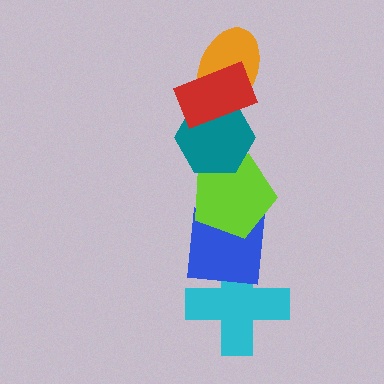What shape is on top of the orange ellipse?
The red rectangle is on top of the orange ellipse.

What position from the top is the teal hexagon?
The teal hexagon is 3rd from the top.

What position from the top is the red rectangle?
The red rectangle is 1st from the top.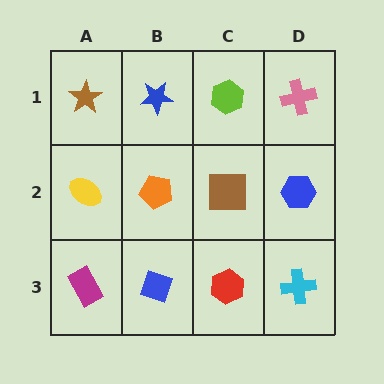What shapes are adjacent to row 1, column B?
An orange pentagon (row 2, column B), a brown star (row 1, column A), a lime hexagon (row 1, column C).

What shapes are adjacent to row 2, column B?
A blue star (row 1, column B), a blue diamond (row 3, column B), a yellow ellipse (row 2, column A), a brown square (row 2, column C).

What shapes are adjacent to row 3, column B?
An orange pentagon (row 2, column B), a magenta rectangle (row 3, column A), a red hexagon (row 3, column C).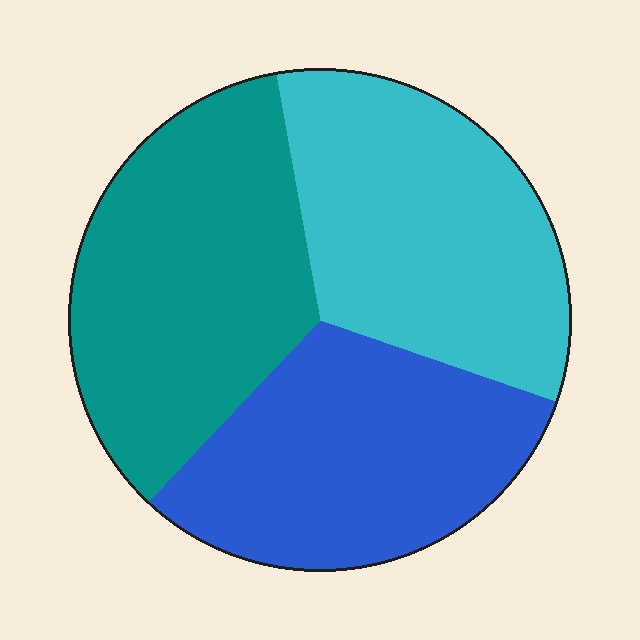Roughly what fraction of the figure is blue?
Blue takes up about one third (1/3) of the figure.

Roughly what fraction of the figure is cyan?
Cyan covers about 35% of the figure.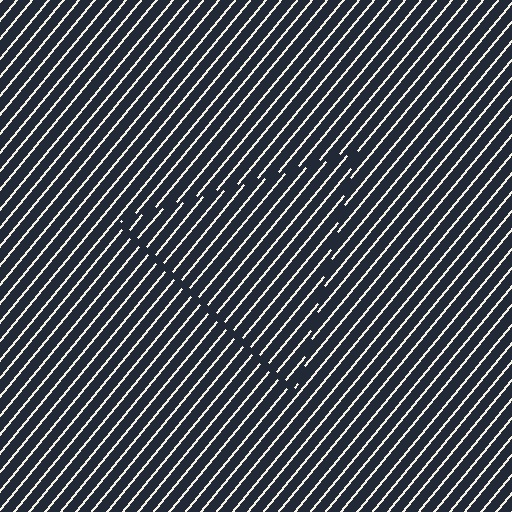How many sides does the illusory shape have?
3 sides — the line-ends trace a triangle.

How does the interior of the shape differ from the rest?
The interior of the shape contains the same grating, shifted by half a period — the contour is defined by the phase discontinuity where line-ends from the inner and outer gratings abut.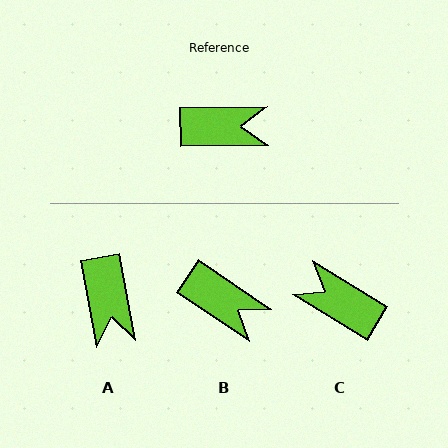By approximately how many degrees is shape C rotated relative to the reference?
Approximately 148 degrees counter-clockwise.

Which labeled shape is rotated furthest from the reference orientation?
C, about 148 degrees away.